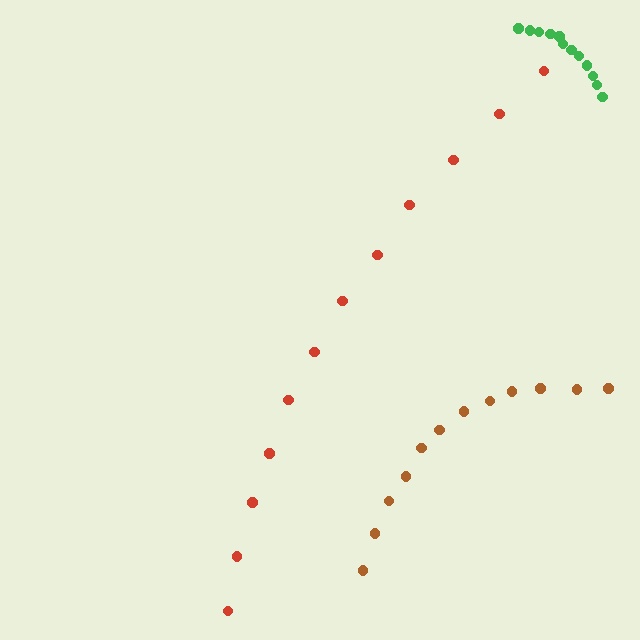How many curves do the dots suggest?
There are 3 distinct paths.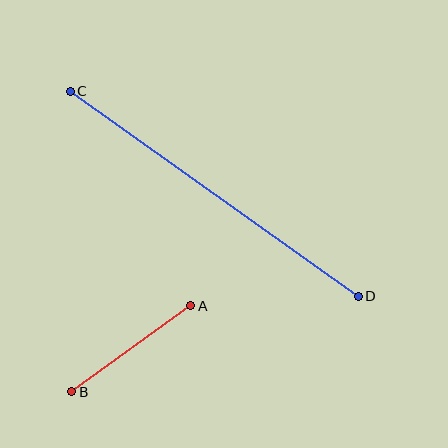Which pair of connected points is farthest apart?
Points C and D are farthest apart.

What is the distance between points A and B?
The distance is approximately 147 pixels.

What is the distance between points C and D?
The distance is approximately 354 pixels.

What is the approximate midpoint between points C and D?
The midpoint is at approximately (214, 194) pixels.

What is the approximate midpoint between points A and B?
The midpoint is at approximately (131, 349) pixels.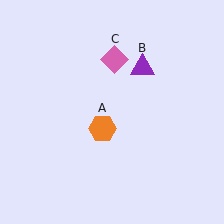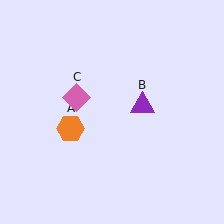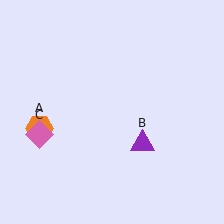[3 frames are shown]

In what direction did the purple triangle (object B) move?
The purple triangle (object B) moved down.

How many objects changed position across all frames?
3 objects changed position: orange hexagon (object A), purple triangle (object B), pink diamond (object C).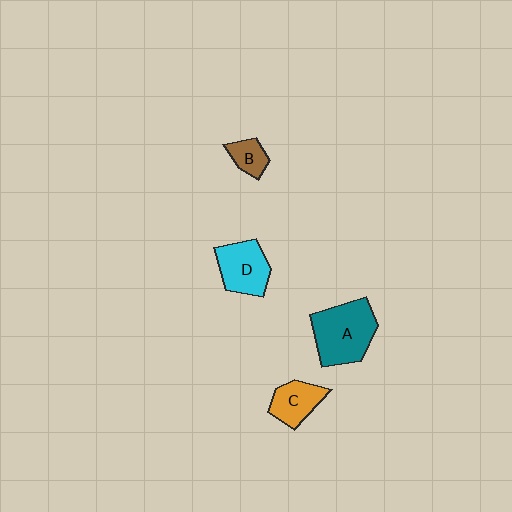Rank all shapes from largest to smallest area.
From largest to smallest: A (teal), D (cyan), C (orange), B (brown).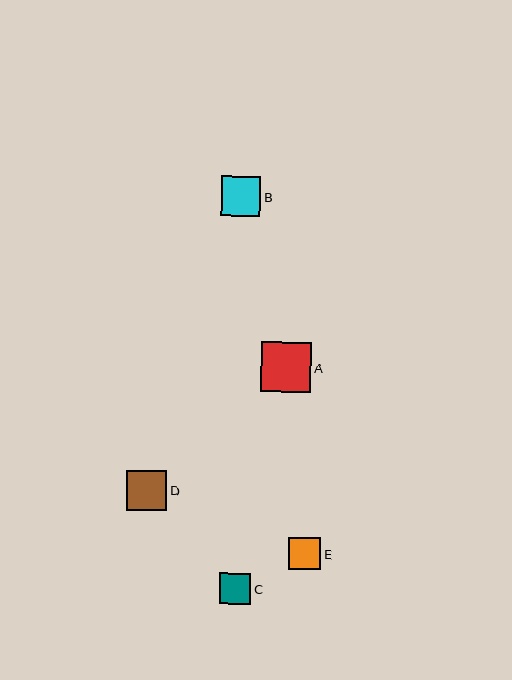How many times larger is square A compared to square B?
Square A is approximately 1.3 times the size of square B.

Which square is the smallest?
Square C is the smallest with a size of approximately 31 pixels.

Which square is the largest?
Square A is the largest with a size of approximately 50 pixels.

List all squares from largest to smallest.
From largest to smallest: A, D, B, E, C.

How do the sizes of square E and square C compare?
Square E and square C are approximately the same size.